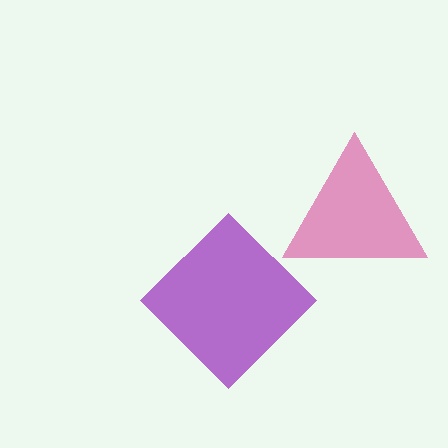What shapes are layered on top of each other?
The layered shapes are: a pink triangle, a purple diamond.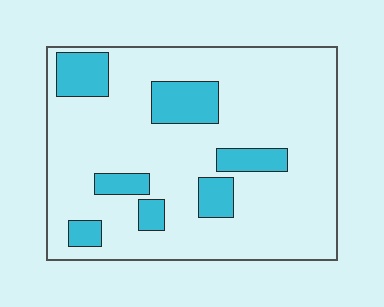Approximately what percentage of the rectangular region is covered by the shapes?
Approximately 20%.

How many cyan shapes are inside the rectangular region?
7.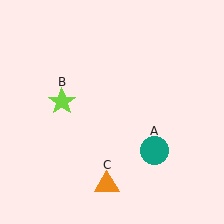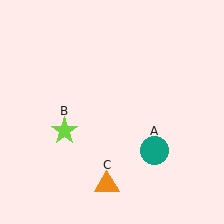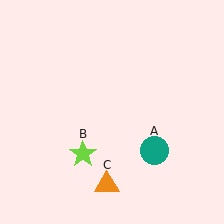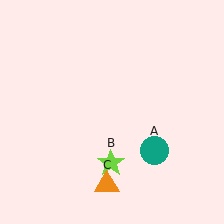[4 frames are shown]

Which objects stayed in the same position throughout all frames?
Teal circle (object A) and orange triangle (object C) remained stationary.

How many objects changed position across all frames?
1 object changed position: lime star (object B).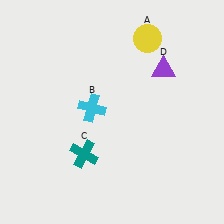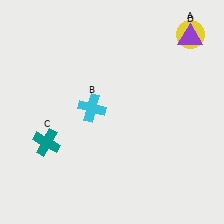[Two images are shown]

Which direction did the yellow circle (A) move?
The yellow circle (A) moved right.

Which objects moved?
The objects that moved are: the yellow circle (A), the teal cross (C), the purple triangle (D).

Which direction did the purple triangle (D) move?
The purple triangle (D) moved up.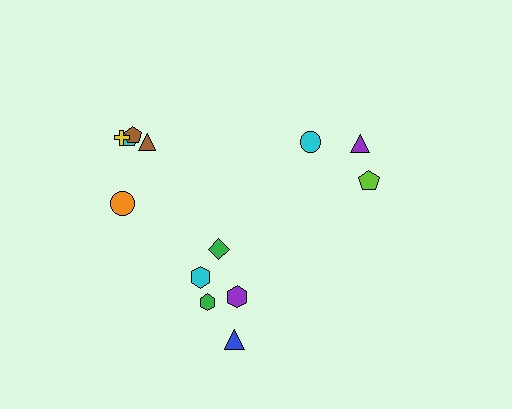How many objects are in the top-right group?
There are 3 objects.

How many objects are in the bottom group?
There are 5 objects.